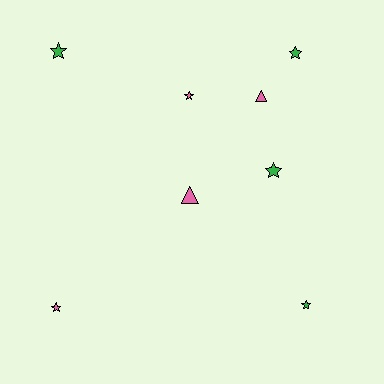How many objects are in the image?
There are 8 objects.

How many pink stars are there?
There are 2 pink stars.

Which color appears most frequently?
Pink, with 4 objects.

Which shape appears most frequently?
Star, with 6 objects.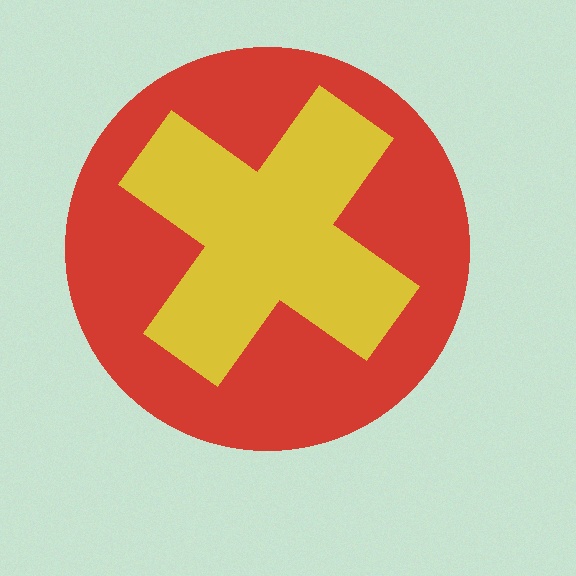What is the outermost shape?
The red circle.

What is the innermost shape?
The yellow cross.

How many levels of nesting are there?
2.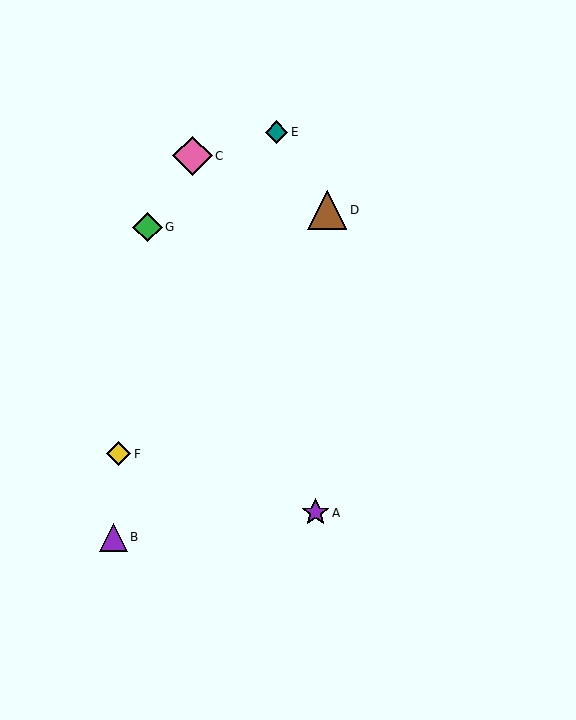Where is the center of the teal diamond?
The center of the teal diamond is at (276, 132).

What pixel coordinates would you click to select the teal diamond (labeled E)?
Click at (276, 132) to select the teal diamond E.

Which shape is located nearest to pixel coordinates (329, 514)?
The purple star (labeled A) at (316, 513) is nearest to that location.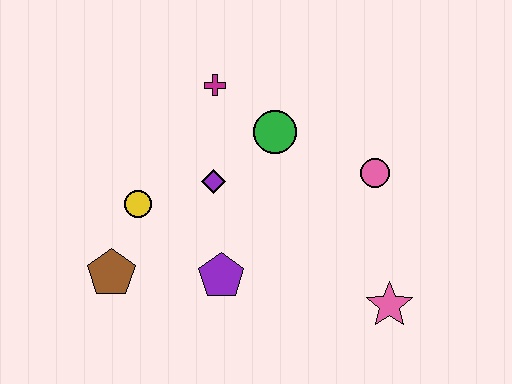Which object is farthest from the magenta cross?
The pink star is farthest from the magenta cross.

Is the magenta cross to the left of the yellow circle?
No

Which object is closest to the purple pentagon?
The purple diamond is closest to the purple pentagon.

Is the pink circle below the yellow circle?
No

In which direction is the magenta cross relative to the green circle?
The magenta cross is to the left of the green circle.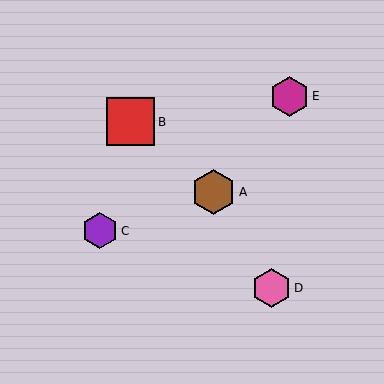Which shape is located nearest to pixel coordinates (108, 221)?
The purple hexagon (labeled C) at (100, 231) is nearest to that location.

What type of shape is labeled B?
Shape B is a red square.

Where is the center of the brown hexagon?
The center of the brown hexagon is at (213, 192).